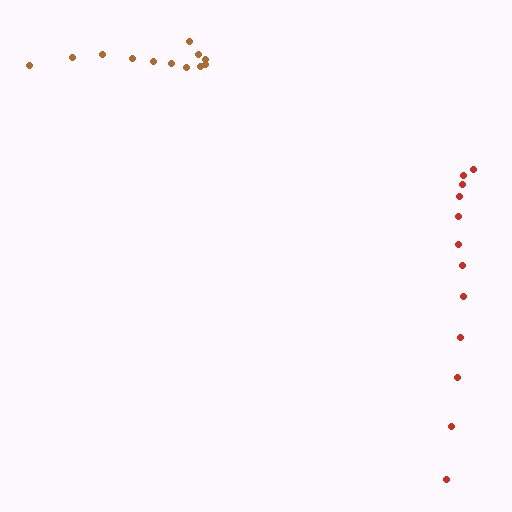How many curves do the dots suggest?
There are 2 distinct paths.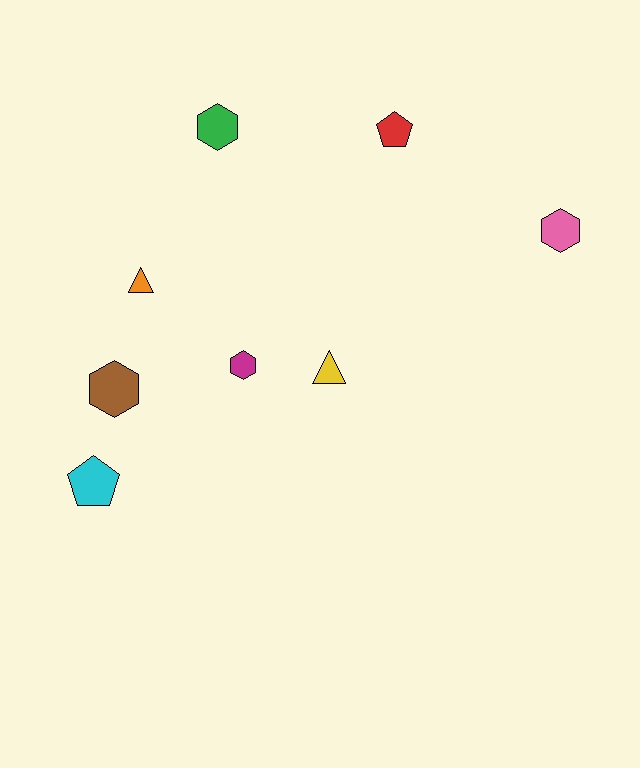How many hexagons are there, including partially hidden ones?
There are 4 hexagons.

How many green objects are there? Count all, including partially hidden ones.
There is 1 green object.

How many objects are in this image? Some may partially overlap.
There are 8 objects.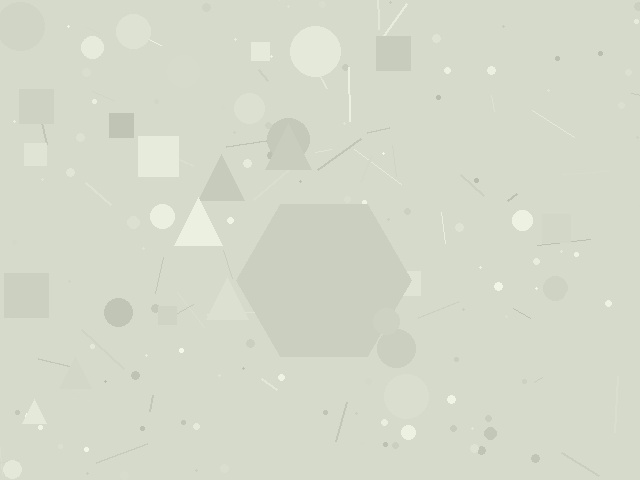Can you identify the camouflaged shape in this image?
The camouflaged shape is a hexagon.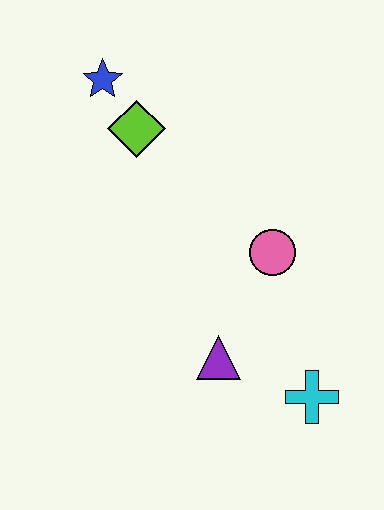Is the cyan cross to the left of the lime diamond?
No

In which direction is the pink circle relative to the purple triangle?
The pink circle is above the purple triangle.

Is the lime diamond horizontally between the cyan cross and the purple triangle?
No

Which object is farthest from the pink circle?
The blue star is farthest from the pink circle.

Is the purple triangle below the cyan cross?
No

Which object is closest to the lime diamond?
The blue star is closest to the lime diamond.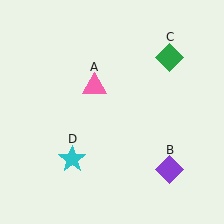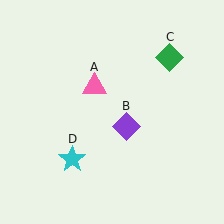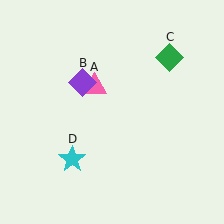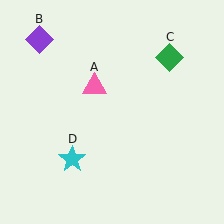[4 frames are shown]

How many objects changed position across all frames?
1 object changed position: purple diamond (object B).